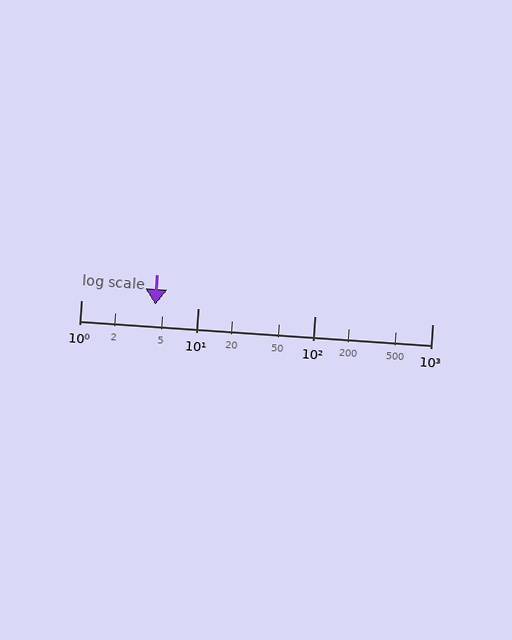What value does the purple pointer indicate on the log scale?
The pointer indicates approximately 4.3.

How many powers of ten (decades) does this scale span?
The scale spans 3 decades, from 1 to 1000.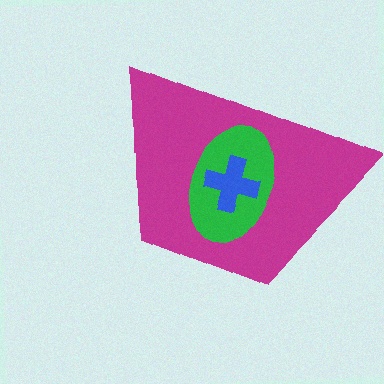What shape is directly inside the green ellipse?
The blue cross.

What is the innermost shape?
The blue cross.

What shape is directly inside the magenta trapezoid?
The green ellipse.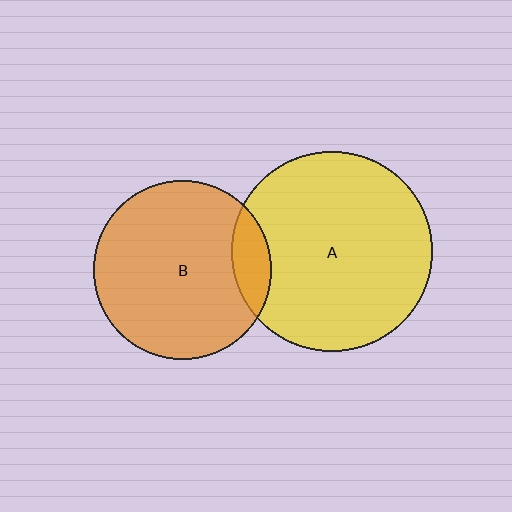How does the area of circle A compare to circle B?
Approximately 1.3 times.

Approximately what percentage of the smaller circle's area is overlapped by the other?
Approximately 10%.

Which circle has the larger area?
Circle A (yellow).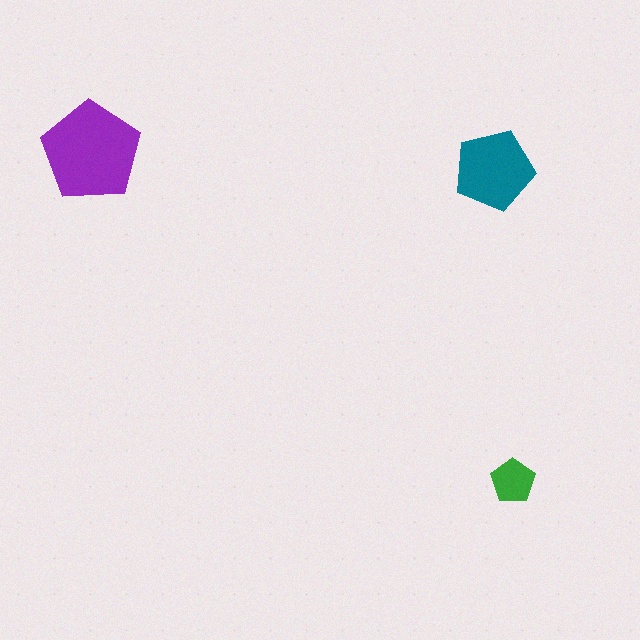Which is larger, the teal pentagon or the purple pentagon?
The purple one.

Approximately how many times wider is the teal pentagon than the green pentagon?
About 2 times wider.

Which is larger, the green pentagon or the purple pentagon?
The purple one.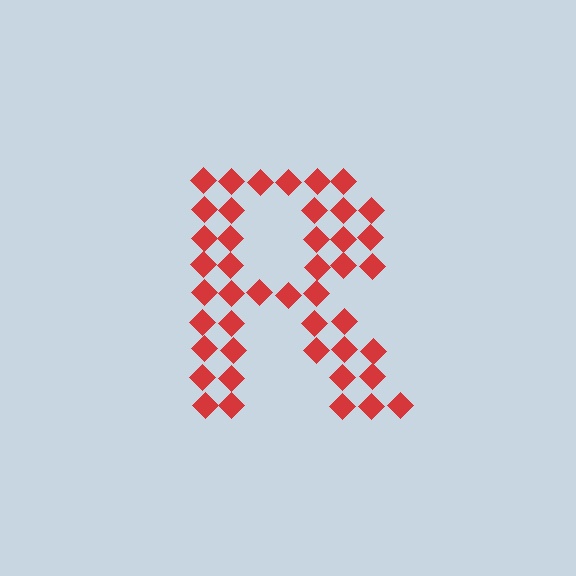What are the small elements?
The small elements are diamonds.